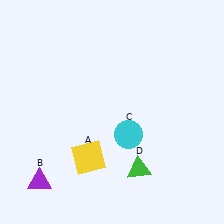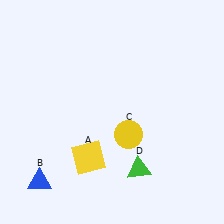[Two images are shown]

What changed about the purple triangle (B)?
In Image 1, B is purple. In Image 2, it changed to blue.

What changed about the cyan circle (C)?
In Image 1, C is cyan. In Image 2, it changed to yellow.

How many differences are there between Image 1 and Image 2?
There are 2 differences between the two images.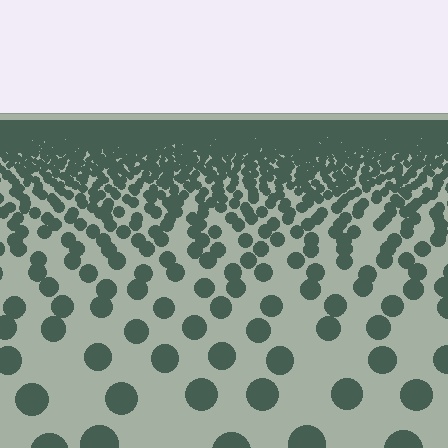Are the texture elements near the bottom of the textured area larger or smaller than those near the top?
Larger. Near the bottom, elements are closer to the viewer and appear at a bigger on-screen size.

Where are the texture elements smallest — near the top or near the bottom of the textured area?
Near the top.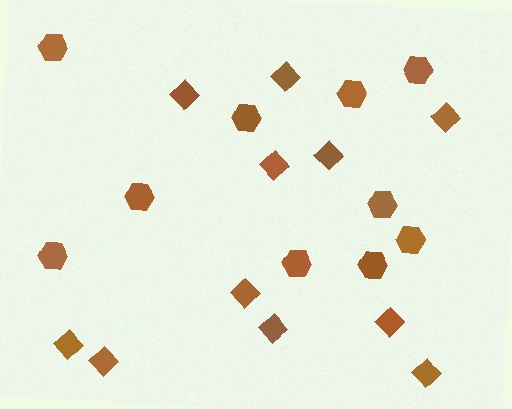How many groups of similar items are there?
There are 2 groups: one group of diamonds (11) and one group of hexagons (10).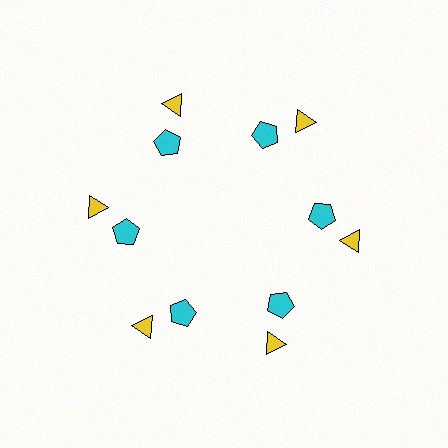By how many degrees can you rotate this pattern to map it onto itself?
The pattern maps onto itself every 60 degrees of rotation.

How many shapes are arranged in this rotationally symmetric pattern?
There are 12 shapes, arranged in 6 groups of 2.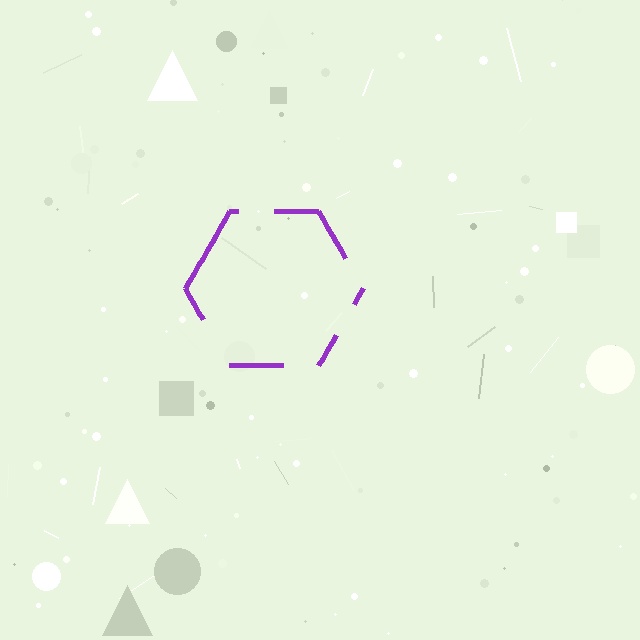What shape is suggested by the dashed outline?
The dashed outline suggests a hexagon.